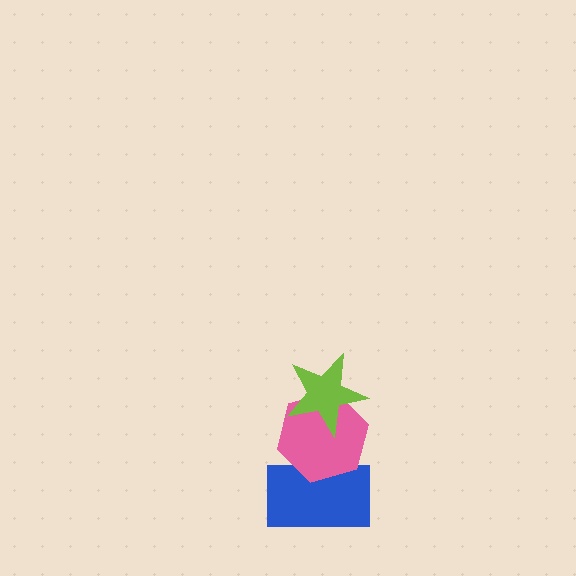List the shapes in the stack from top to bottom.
From top to bottom: the lime star, the pink hexagon, the blue rectangle.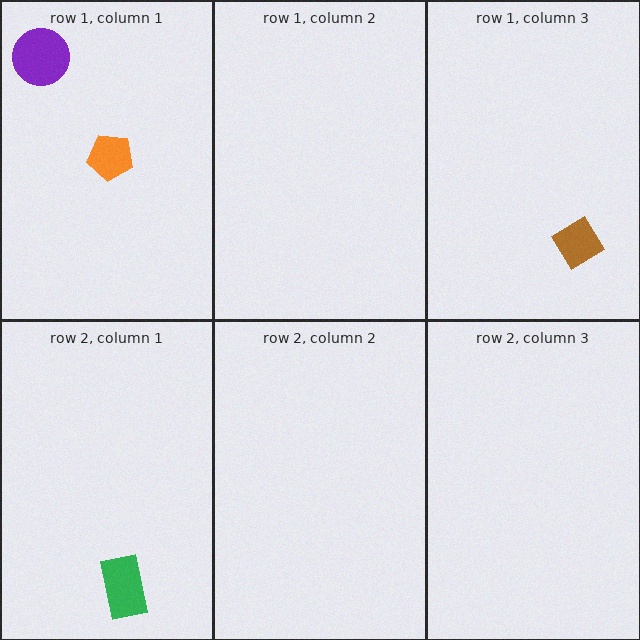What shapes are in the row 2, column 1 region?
The green rectangle.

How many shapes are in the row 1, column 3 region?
1.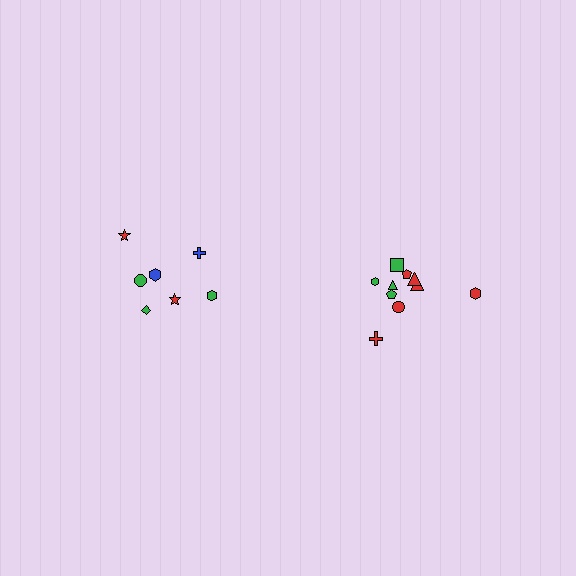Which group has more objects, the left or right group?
The right group.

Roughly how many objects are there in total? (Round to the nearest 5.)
Roughly 15 objects in total.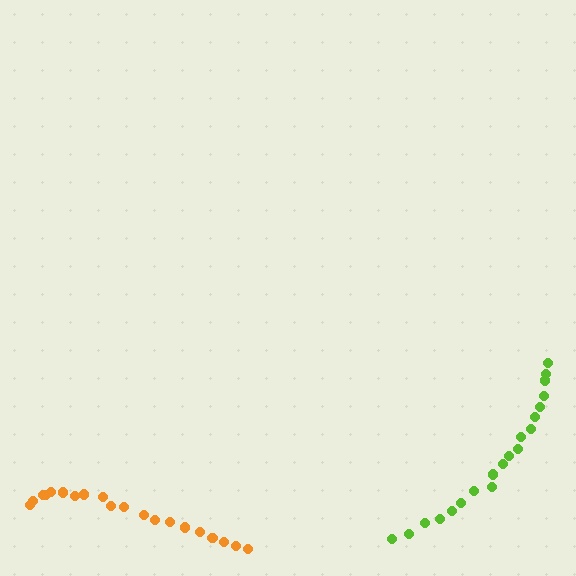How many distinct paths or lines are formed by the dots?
There are 2 distinct paths.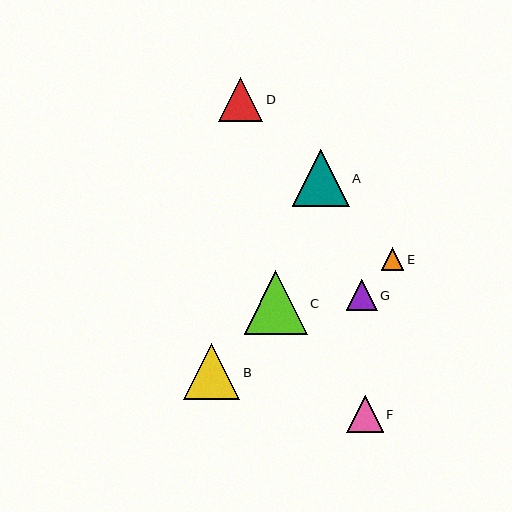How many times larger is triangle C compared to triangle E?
Triangle C is approximately 2.8 times the size of triangle E.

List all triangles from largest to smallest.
From largest to smallest: C, A, B, D, F, G, E.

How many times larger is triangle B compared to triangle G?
Triangle B is approximately 1.8 times the size of triangle G.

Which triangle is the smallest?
Triangle E is the smallest with a size of approximately 22 pixels.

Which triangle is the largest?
Triangle C is the largest with a size of approximately 63 pixels.